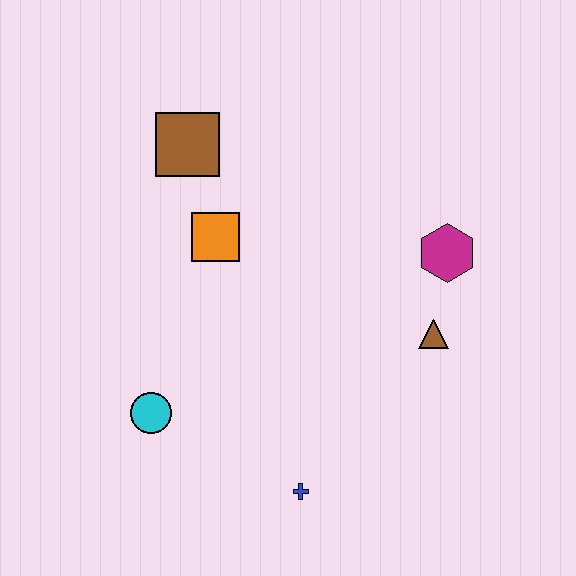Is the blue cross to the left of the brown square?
No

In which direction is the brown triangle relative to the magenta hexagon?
The brown triangle is below the magenta hexagon.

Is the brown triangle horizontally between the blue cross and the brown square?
No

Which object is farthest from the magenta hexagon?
The cyan circle is farthest from the magenta hexagon.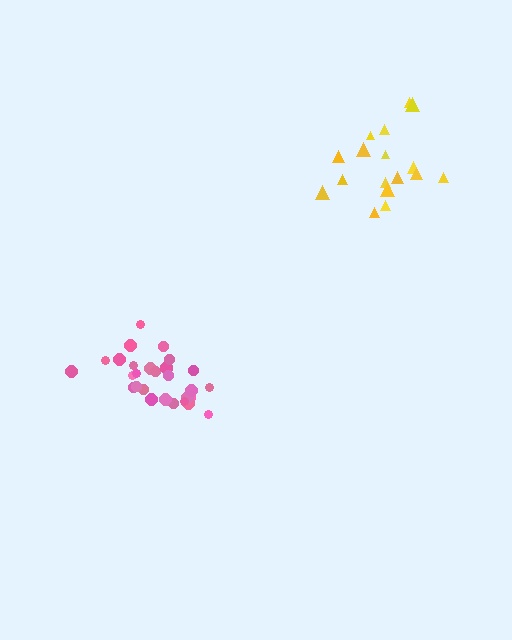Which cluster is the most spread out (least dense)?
Yellow.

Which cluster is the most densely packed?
Pink.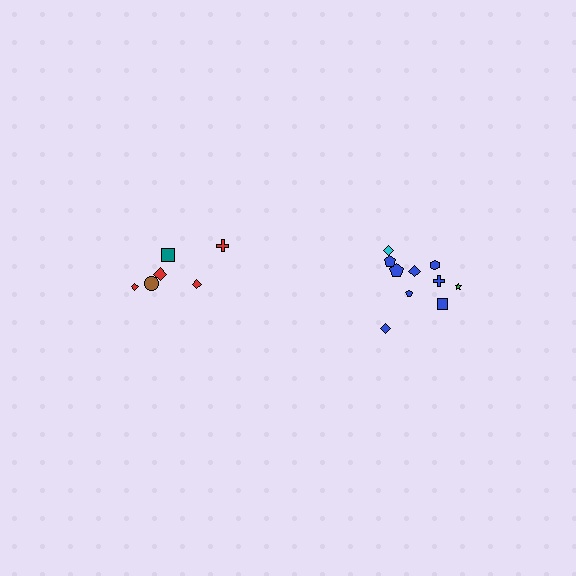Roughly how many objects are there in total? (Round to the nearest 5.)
Roughly 15 objects in total.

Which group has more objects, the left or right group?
The right group.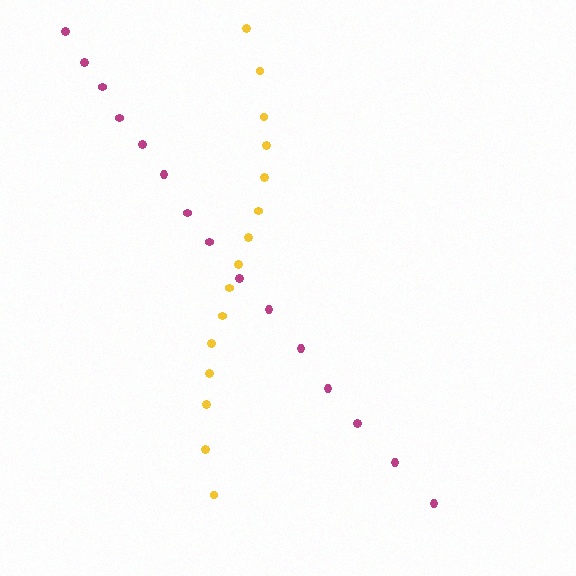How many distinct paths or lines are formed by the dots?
There are 2 distinct paths.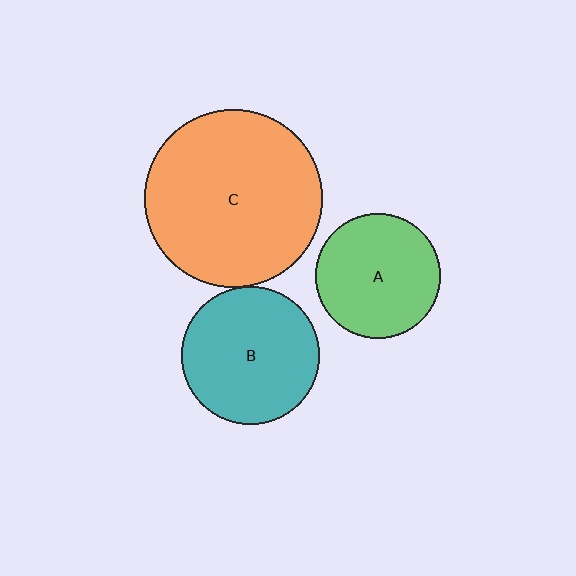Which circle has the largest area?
Circle C (orange).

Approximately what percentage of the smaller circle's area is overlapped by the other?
Approximately 5%.